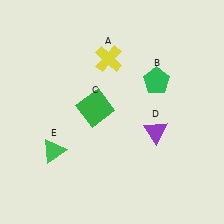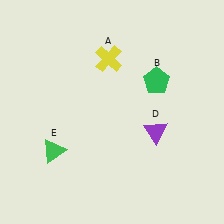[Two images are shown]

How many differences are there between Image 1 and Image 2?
There is 1 difference between the two images.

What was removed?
The green square (C) was removed in Image 2.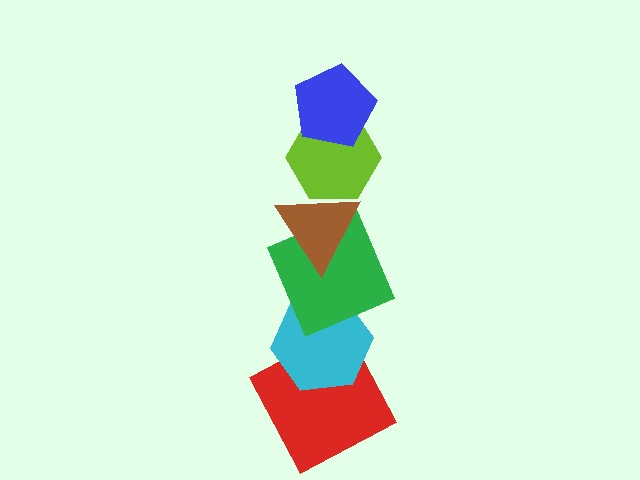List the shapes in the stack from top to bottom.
From top to bottom: the blue pentagon, the lime hexagon, the brown triangle, the green square, the cyan hexagon, the red square.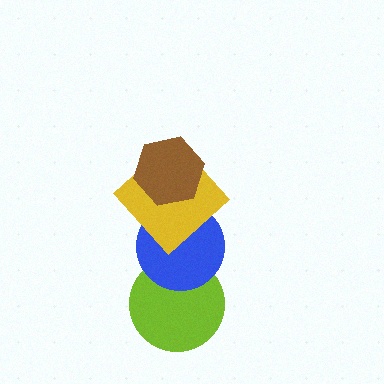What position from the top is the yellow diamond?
The yellow diamond is 2nd from the top.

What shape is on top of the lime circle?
The blue circle is on top of the lime circle.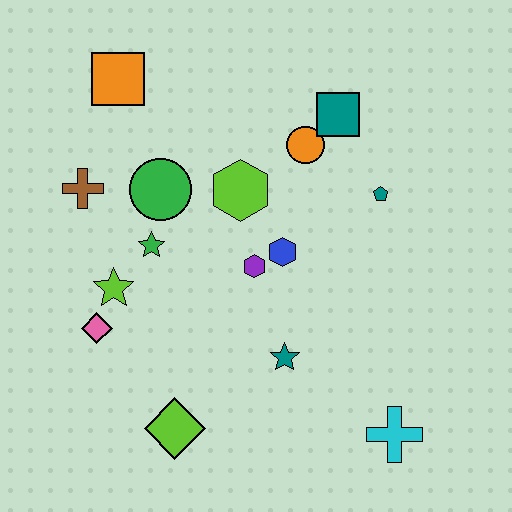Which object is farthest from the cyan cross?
The orange square is farthest from the cyan cross.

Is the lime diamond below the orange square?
Yes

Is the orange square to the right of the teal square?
No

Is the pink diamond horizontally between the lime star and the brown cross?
Yes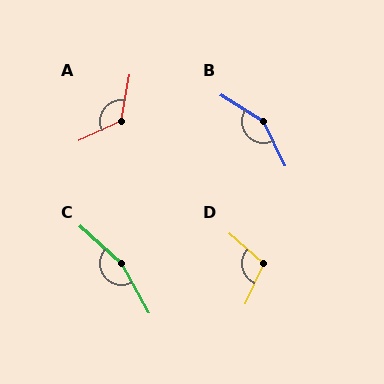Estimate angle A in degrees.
Approximately 126 degrees.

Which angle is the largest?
C, at approximately 161 degrees.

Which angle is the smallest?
D, at approximately 108 degrees.